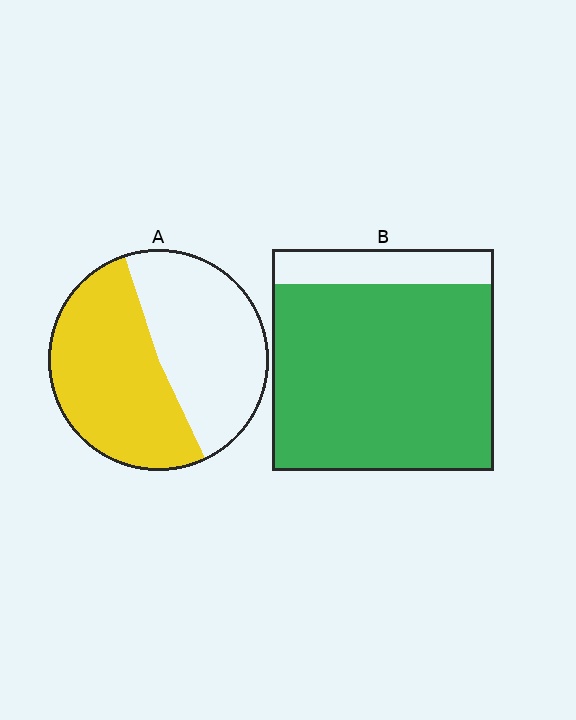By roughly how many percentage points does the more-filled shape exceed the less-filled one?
By roughly 30 percentage points (B over A).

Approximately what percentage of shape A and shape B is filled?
A is approximately 50% and B is approximately 85%.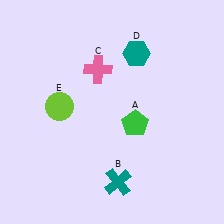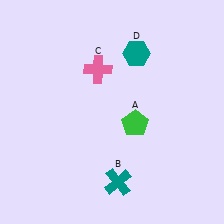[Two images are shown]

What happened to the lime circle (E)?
The lime circle (E) was removed in Image 2. It was in the top-left area of Image 1.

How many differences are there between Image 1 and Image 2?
There is 1 difference between the two images.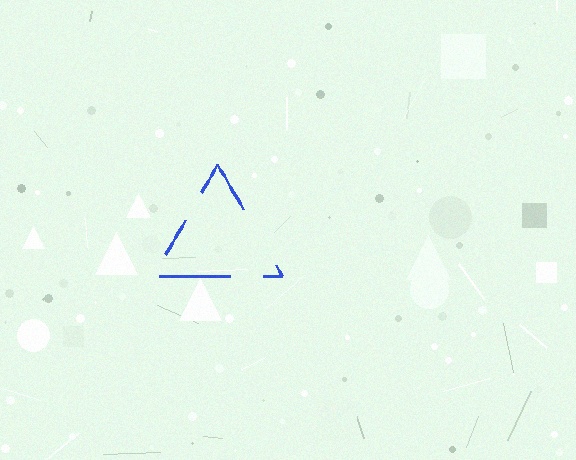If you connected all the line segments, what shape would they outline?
They would outline a triangle.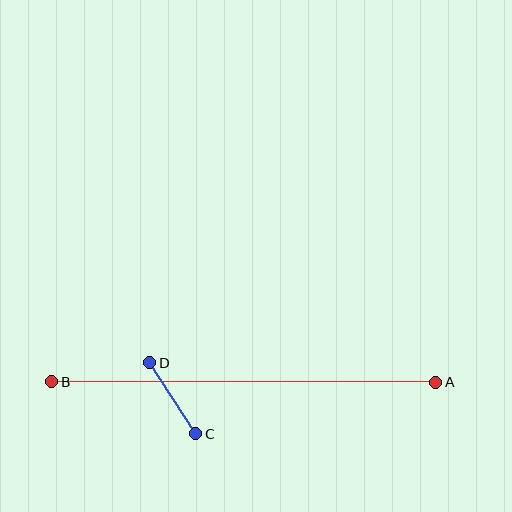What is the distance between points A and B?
The distance is approximately 384 pixels.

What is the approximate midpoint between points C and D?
The midpoint is at approximately (173, 398) pixels.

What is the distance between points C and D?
The distance is approximately 85 pixels.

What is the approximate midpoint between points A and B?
The midpoint is at approximately (244, 382) pixels.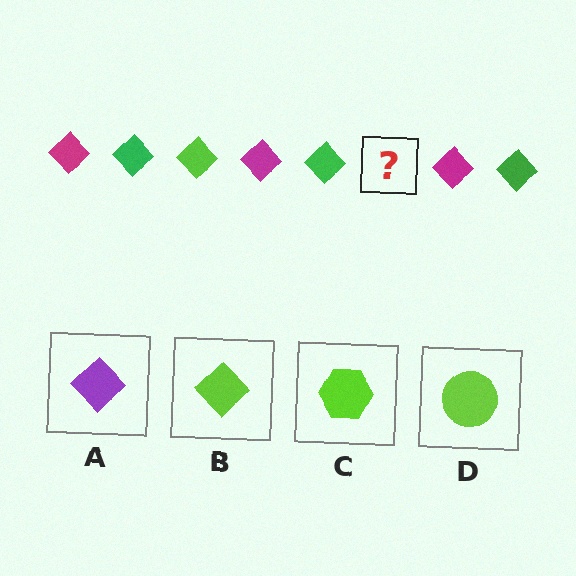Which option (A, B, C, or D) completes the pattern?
B.